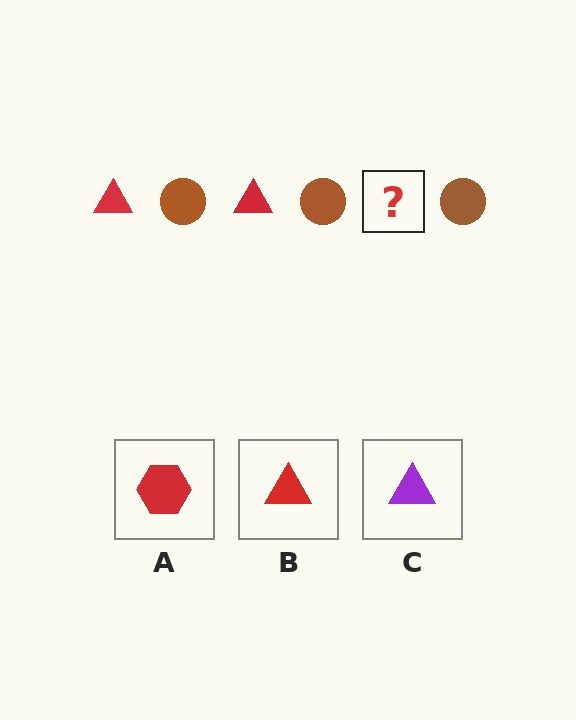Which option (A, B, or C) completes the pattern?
B.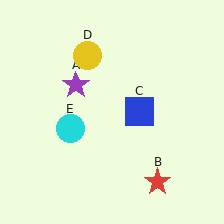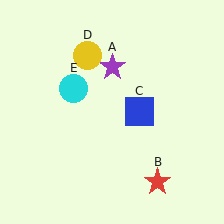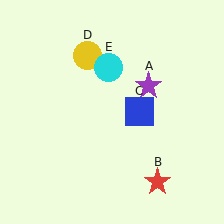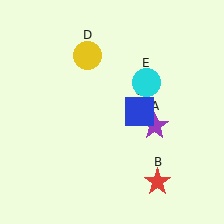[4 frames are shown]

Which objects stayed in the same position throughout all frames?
Red star (object B) and blue square (object C) and yellow circle (object D) remained stationary.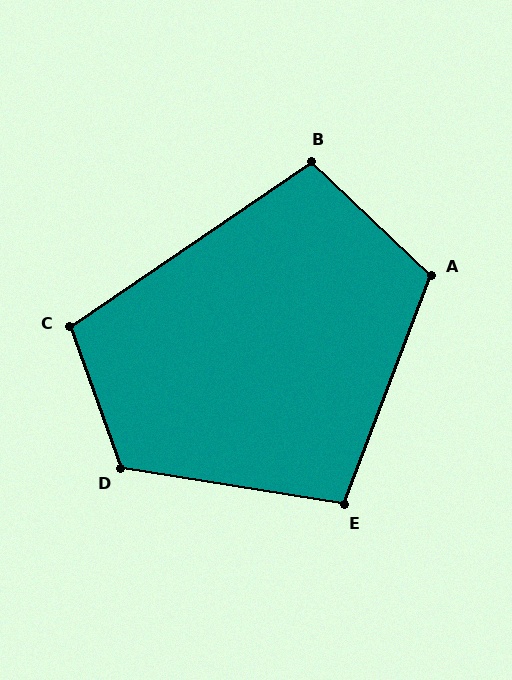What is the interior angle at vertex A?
Approximately 113 degrees (obtuse).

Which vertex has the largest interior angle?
D, at approximately 119 degrees.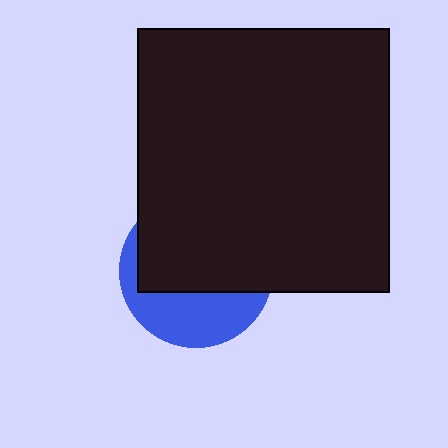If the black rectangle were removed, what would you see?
You would see the complete blue circle.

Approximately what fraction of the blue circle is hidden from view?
Roughly 63% of the blue circle is hidden behind the black rectangle.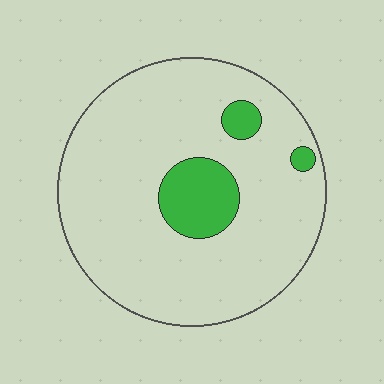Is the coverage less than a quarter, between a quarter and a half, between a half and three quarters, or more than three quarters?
Less than a quarter.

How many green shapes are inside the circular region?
3.